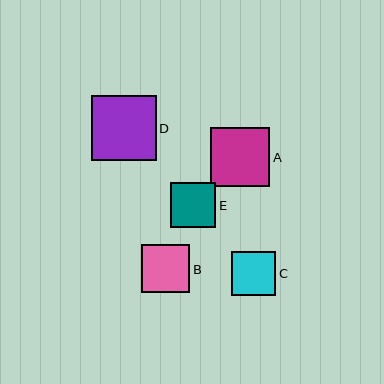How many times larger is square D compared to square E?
Square D is approximately 1.5 times the size of square E.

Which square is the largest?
Square D is the largest with a size of approximately 65 pixels.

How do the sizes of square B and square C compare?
Square B and square C are approximately the same size.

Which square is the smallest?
Square C is the smallest with a size of approximately 44 pixels.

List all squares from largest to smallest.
From largest to smallest: D, A, B, E, C.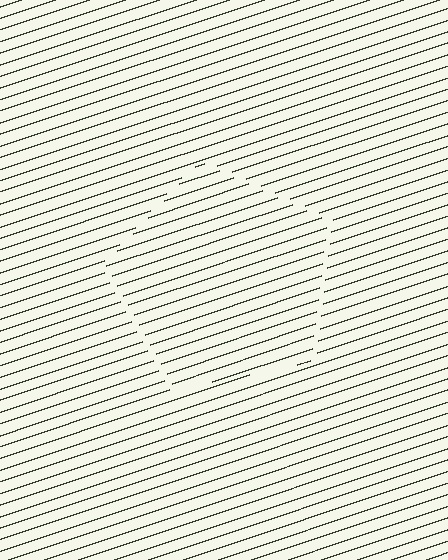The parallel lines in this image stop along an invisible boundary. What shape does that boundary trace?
An illusory pentagon. The interior of the shape contains the same grating, shifted by half a period — the contour is defined by the phase discontinuity where line-ends from the inner and outer gratings abut.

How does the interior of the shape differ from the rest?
The interior of the shape contains the same grating, shifted by half a period — the contour is defined by the phase discontinuity where line-ends from the inner and outer gratings abut.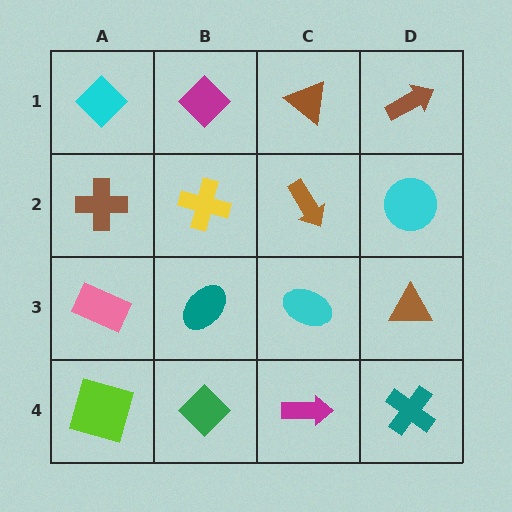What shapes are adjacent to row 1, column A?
A brown cross (row 2, column A), a magenta diamond (row 1, column B).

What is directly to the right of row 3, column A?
A teal ellipse.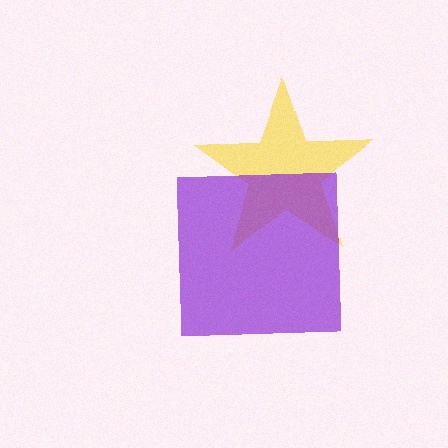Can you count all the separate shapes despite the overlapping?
Yes, there are 2 separate shapes.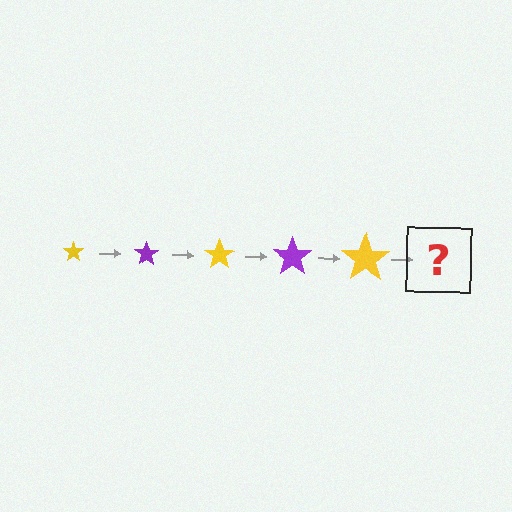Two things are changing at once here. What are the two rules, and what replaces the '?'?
The two rules are that the star grows larger each step and the color cycles through yellow and purple. The '?' should be a purple star, larger than the previous one.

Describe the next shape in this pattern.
It should be a purple star, larger than the previous one.